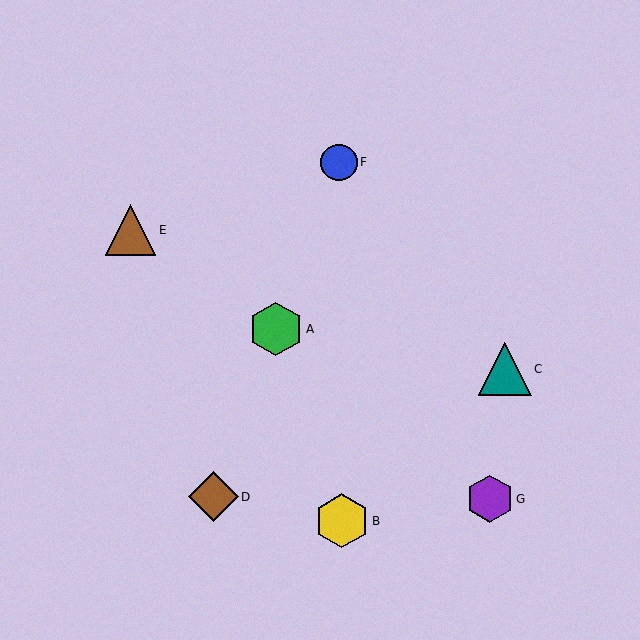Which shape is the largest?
The yellow hexagon (labeled B) is the largest.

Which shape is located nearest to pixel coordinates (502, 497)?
The purple hexagon (labeled G) at (490, 499) is nearest to that location.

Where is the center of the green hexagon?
The center of the green hexagon is at (276, 329).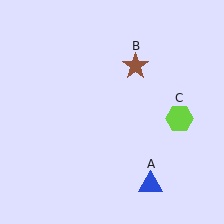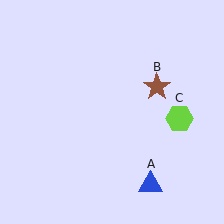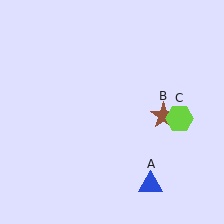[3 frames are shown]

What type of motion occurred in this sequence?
The brown star (object B) rotated clockwise around the center of the scene.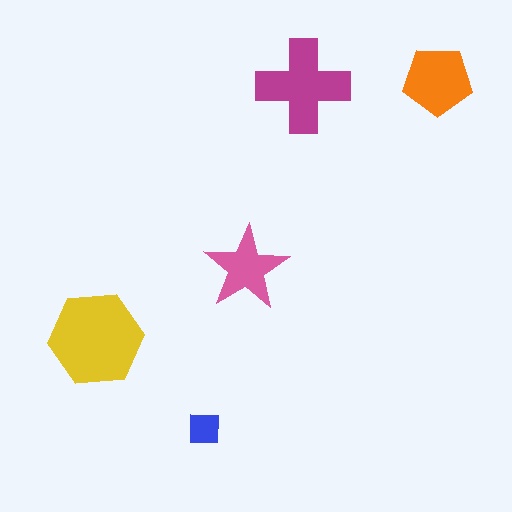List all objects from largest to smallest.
The yellow hexagon, the magenta cross, the orange pentagon, the pink star, the blue square.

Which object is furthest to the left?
The yellow hexagon is leftmost.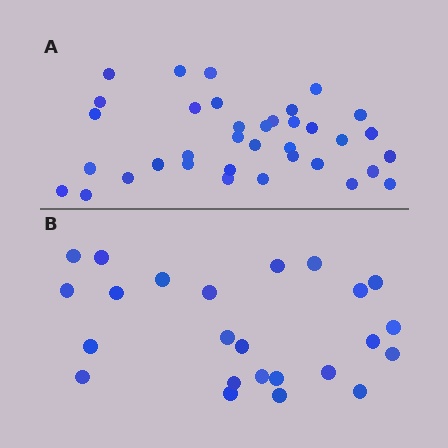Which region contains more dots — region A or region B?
Region A (the top region) has more dots.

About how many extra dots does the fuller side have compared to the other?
Region A has roughly 12 or so more dots than region B.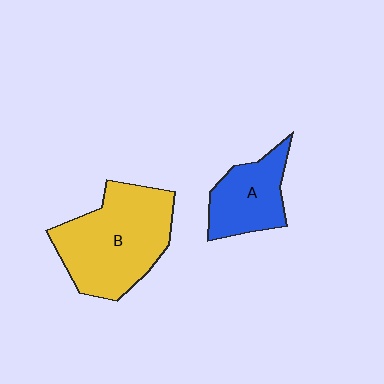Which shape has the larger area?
Shape B (yellow).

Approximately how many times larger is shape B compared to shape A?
Approximately 1.8 times.